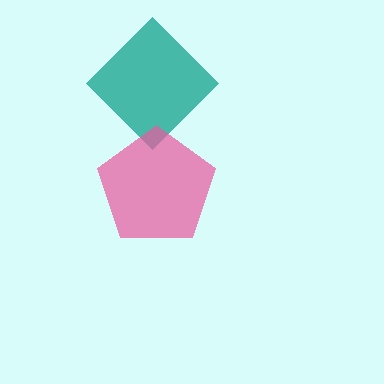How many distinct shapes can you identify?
There are 2 distinct shapes: a teal diamond, a pink pentagon.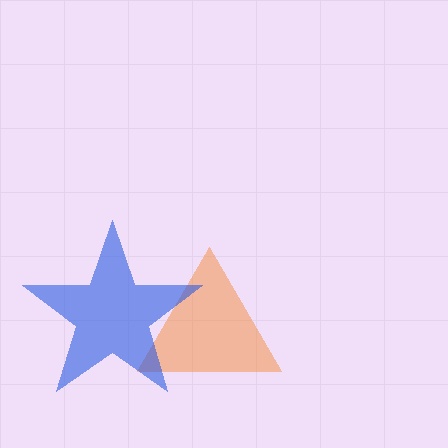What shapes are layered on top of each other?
The layered shapes are: an orange triangle, a blue star.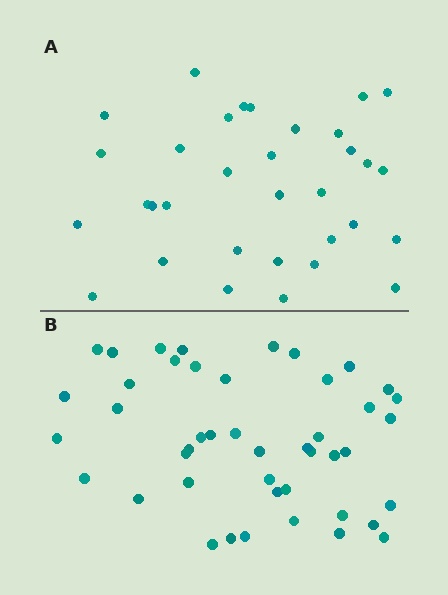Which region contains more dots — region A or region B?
Region B (the bottom region) has more dots.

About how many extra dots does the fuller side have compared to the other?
Region B has roughly 12 or so more dots than region A.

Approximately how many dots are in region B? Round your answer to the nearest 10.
About 40 dots. (The exact count is 45, which rounds to 40.)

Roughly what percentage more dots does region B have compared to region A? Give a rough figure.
About 35% more.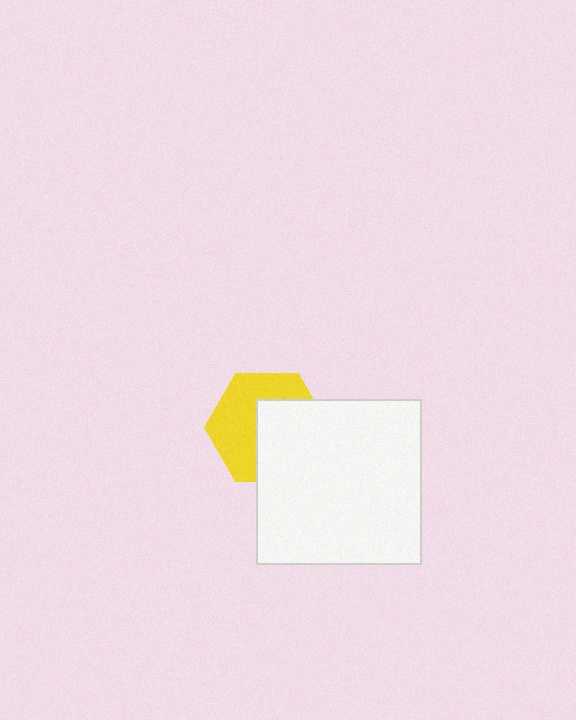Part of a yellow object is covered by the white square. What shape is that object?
It is a hexagon.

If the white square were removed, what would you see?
You would see the complete yellow hexagon.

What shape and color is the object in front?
The object in front is a white square.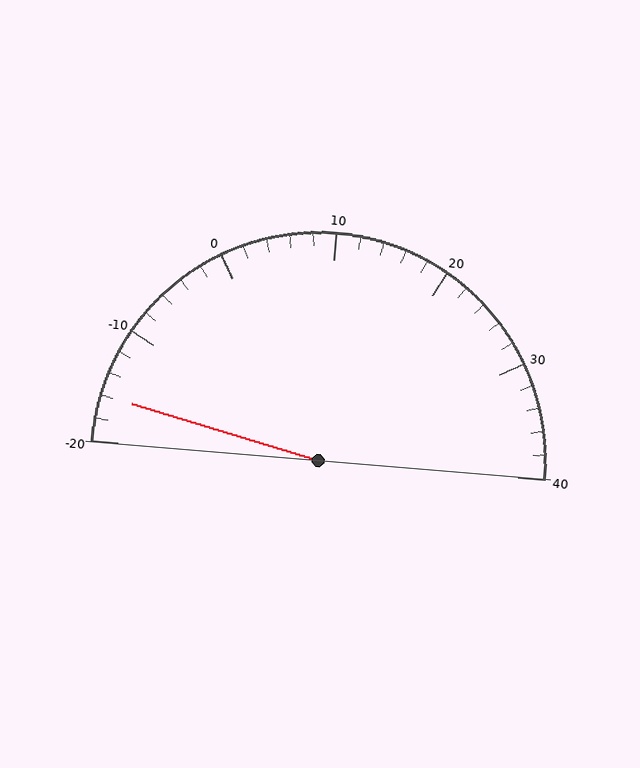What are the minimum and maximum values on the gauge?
The gauge ranges from -20 to 40.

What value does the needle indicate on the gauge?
The needle indicates approximately -16.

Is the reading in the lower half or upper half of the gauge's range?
The reading is in the lower half of the range (-20 to 40).